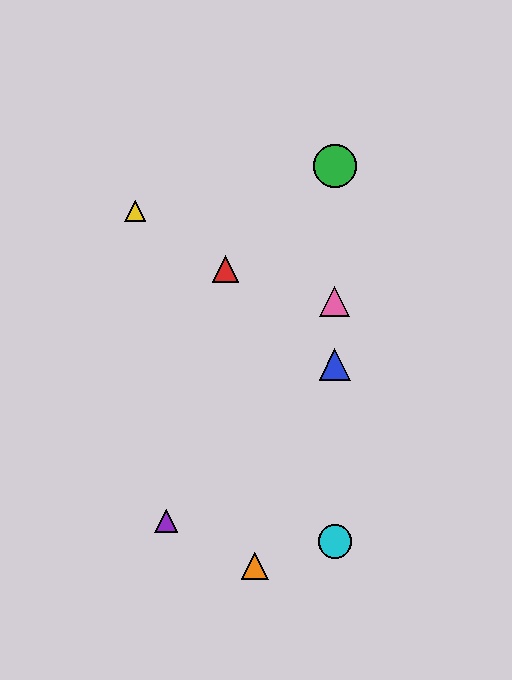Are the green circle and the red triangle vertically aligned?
No, the green circle is at x≈335 and the red triangle is at x≈226.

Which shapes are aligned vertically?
The blue triangle, the green circle, the cyan circle, the pink triangle are aligned vertically.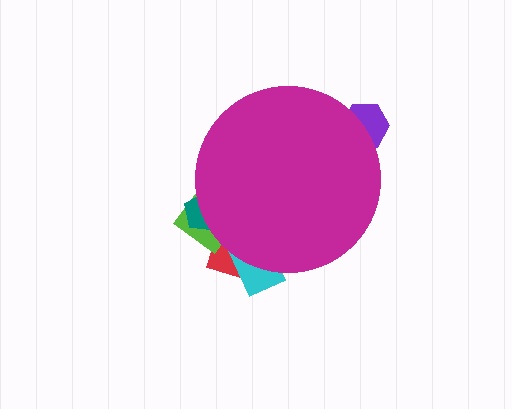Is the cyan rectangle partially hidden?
Yes, the cyan rectangle is partially hidden behind the magenta circle.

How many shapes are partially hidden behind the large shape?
5 shapes are partially hidden.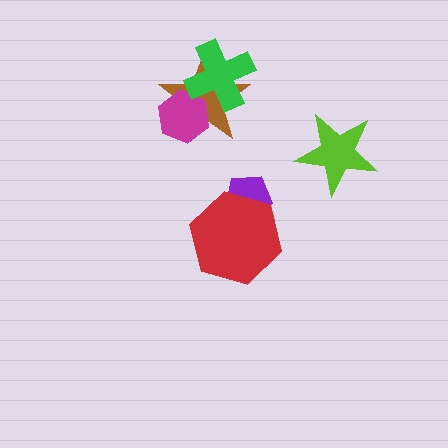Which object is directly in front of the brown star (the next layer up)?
The magenta hexagon is directly in front of the brown star.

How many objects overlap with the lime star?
0 objects overlap with the lime star.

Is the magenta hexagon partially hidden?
Yes, it is partially covered by another shape.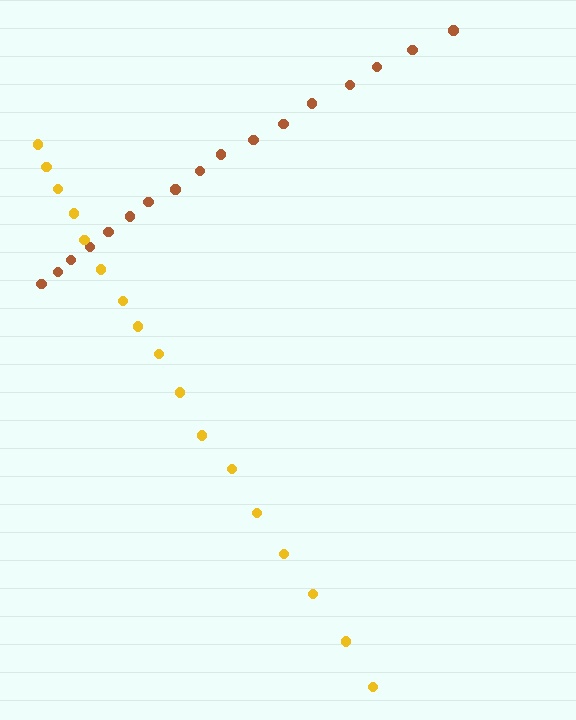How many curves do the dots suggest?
There are 2 distinct paths.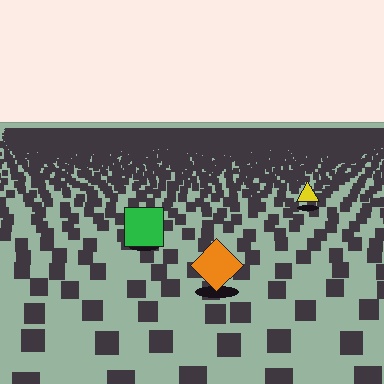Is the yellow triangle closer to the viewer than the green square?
No. The green square is closer — you can tell from the texture gradient: the ground texture is coarser near it.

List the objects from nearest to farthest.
From nearest to farthest: the orange diamond, the green square, the yellow triangle.